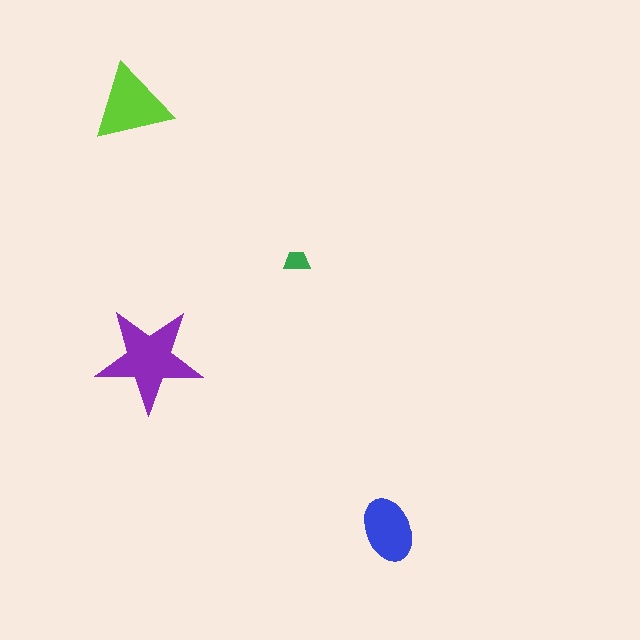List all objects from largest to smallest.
The purple star, the lime triangle, the blue ellipse, the green trapezoid.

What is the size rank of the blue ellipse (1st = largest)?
3rd.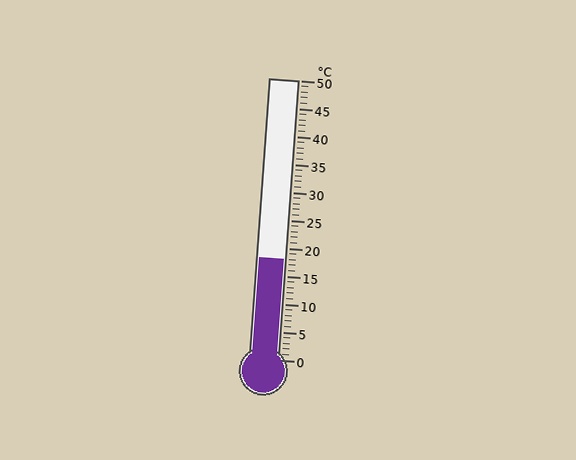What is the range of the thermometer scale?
The thermometer scale ranges from 0°C to 50°C.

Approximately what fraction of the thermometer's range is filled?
The thermometer is filled to approximately 35% of its range.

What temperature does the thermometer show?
The thermometer shows approximately 18°C.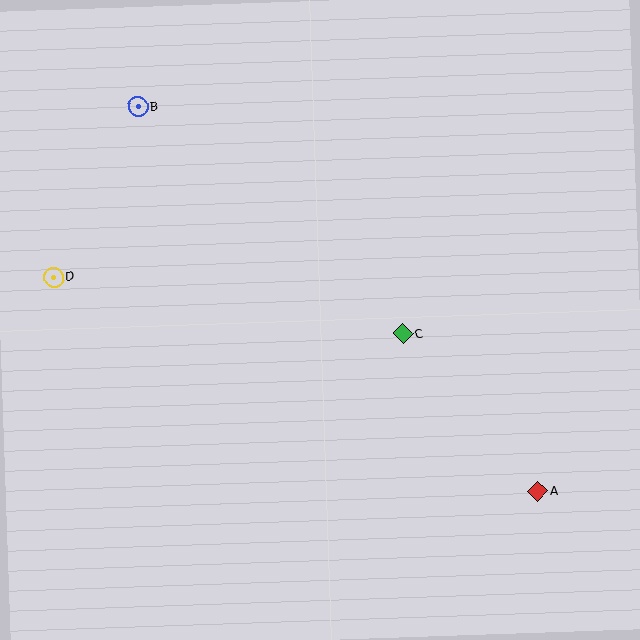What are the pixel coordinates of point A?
Point A is at (538, 492).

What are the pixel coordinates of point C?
Point C is at (403, 334).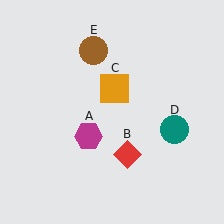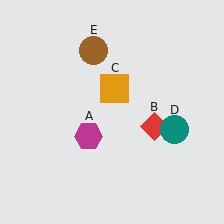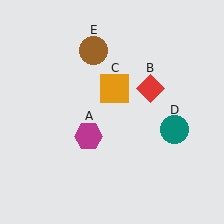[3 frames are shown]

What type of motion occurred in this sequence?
The red diamond (object B) rotated counterclockwise around the center of the scene.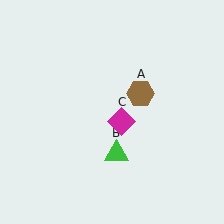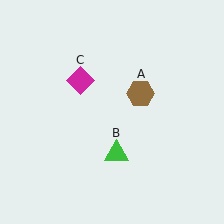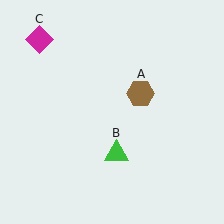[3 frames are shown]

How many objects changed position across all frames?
1 object changed position: magenta diamond (object C).